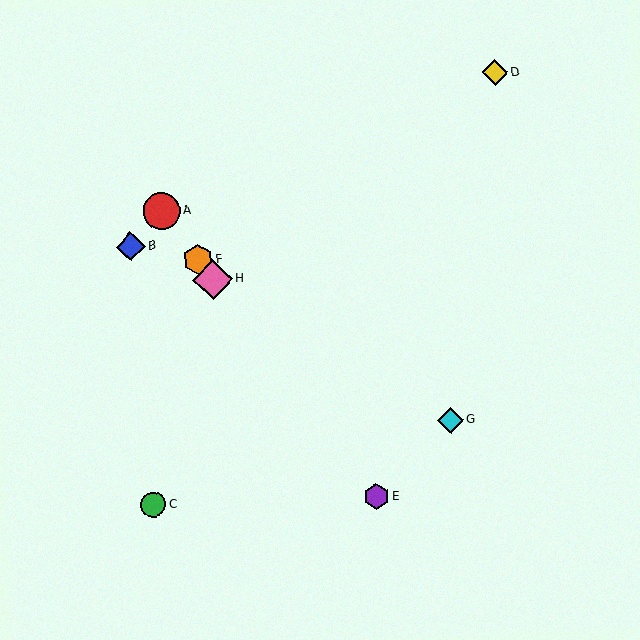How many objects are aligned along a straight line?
4 objects (A, E, F, H) are aligned along a straight line.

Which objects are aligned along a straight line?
Objects A, E, F, H are aligned along a straight line.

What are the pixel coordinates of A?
Object A is at (162, 211).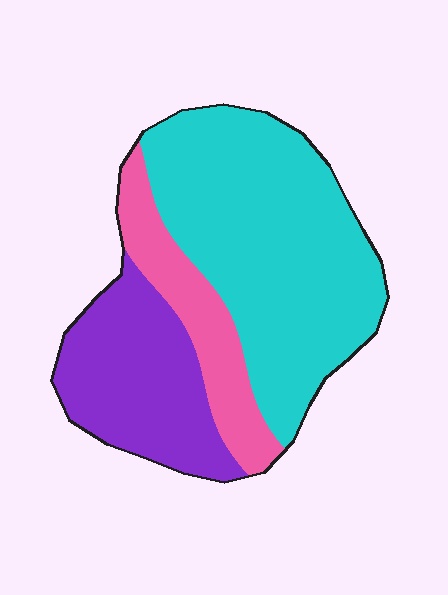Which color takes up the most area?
Cyan, at roughly 55%.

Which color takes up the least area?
Pink, at roughly 20%.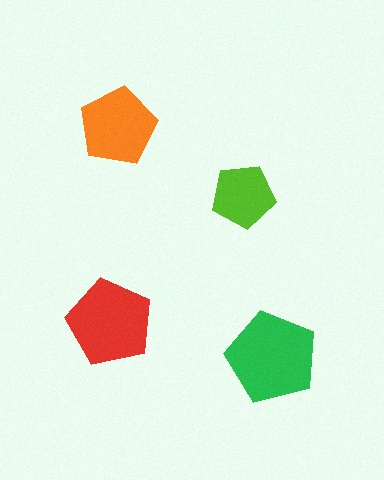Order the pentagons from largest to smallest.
the green one, the red one, the orange one, the lime one.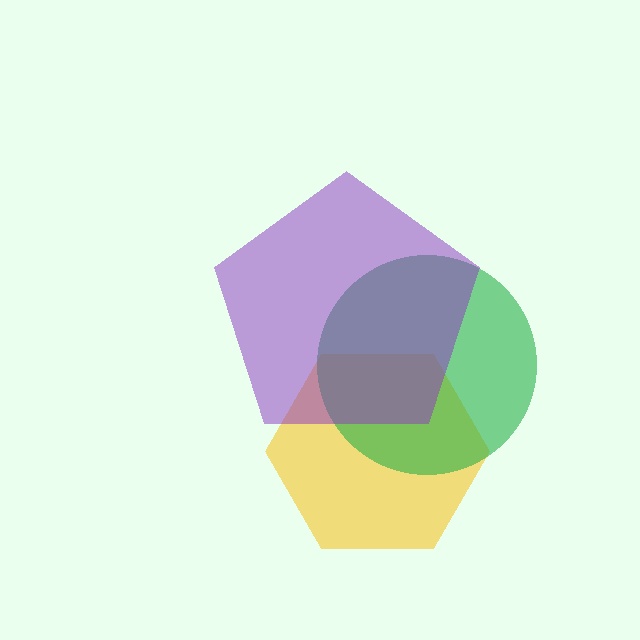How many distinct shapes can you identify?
There are 3 distinct shapes: a yellow hexagon, a green circle, a purple pentagon.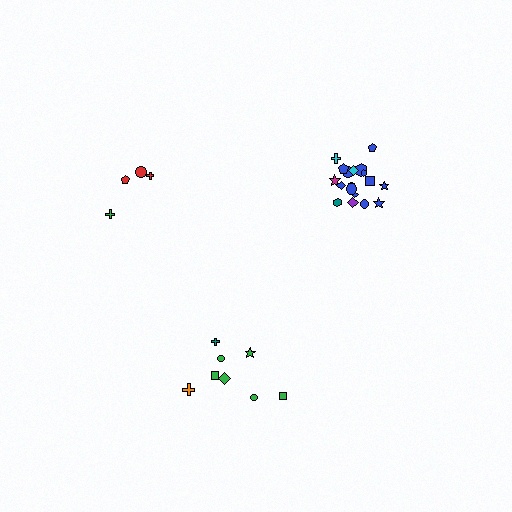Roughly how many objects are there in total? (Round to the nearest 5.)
Roughly 30 objects in total.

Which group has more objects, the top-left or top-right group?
The top-right group.